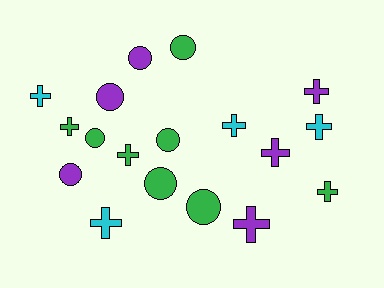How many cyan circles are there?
There are no cyan circles.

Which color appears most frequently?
Green, with 8 objects.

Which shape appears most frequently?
Cross, with 10 objects.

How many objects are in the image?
There are 18 objects.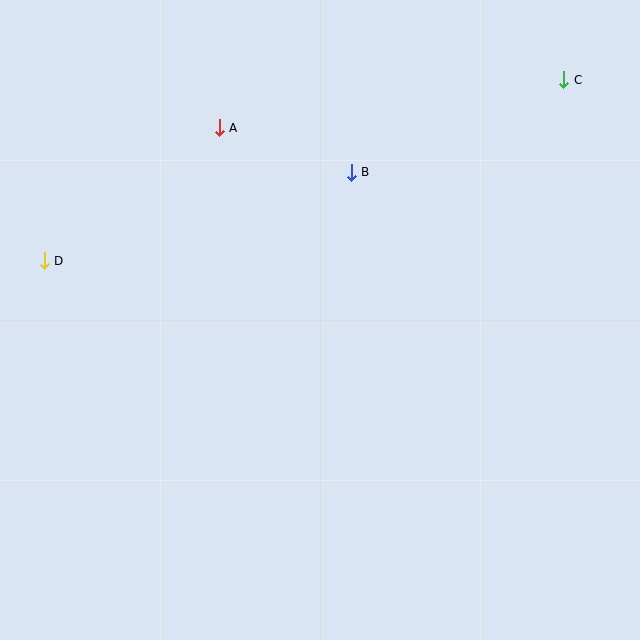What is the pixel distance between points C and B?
The distance between C and B is 232 pixels.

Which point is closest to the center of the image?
Point B at (351, 172) is closest to the center.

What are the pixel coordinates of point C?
Point C is at (564, 80).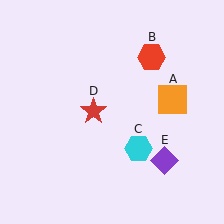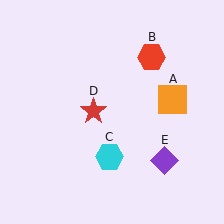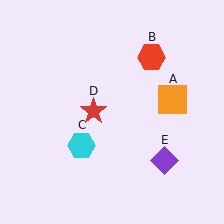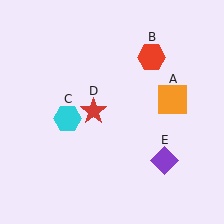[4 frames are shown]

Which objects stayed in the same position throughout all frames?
Orange square (object A) and red hexagon (object B) and red star (object D) and purple diamond (object E) remained stationary.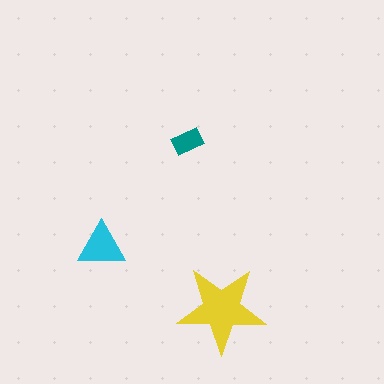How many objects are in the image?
There are 3 objects in the image.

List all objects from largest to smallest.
The yellow star, the cyan triangle, the teal rectangle.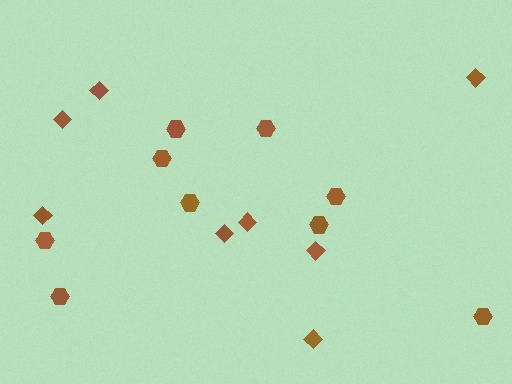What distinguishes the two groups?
There are 2 groups: one group of hexagons (9) and one group of diamonds (8).